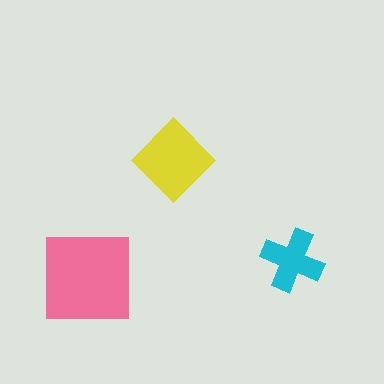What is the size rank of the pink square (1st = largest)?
1st.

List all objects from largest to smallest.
The pink square, the yellow diamond, the cyan cross.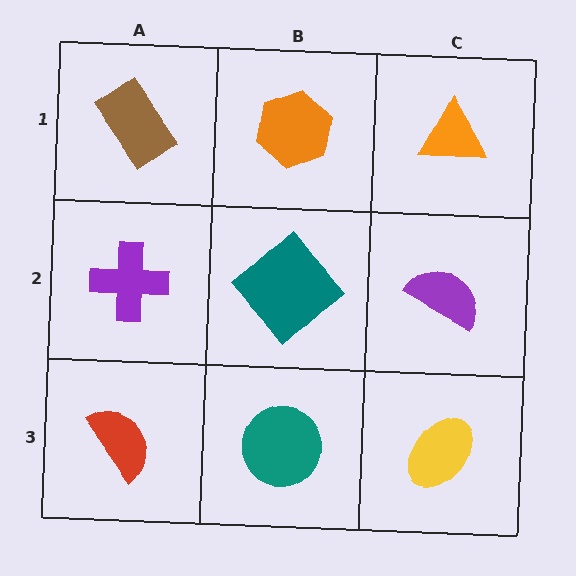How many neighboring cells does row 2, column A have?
3.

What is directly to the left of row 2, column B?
A purple cross.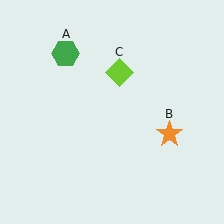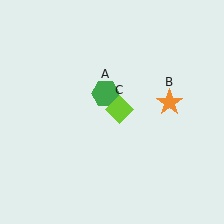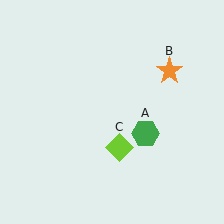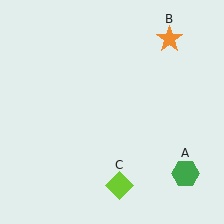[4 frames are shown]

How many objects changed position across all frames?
3 objects changed position: green hexagon (object A), orange star (object B), lime diamond (object C).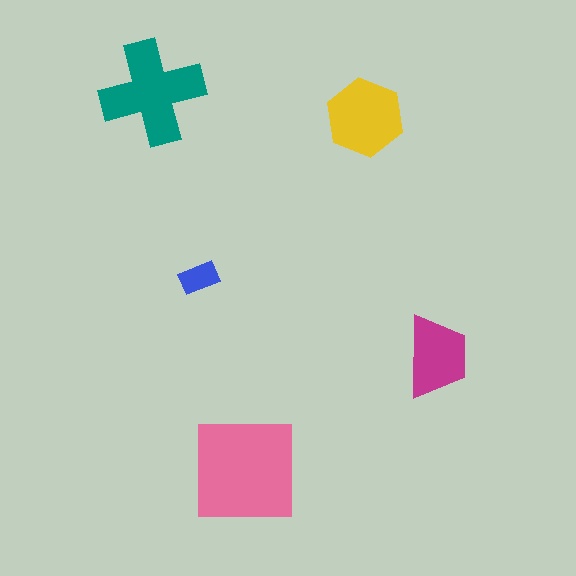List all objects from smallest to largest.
The blue rectangle, the magenta trapezoid, the yellow hexagon, the teal cross, the pink square.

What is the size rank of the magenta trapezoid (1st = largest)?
4th.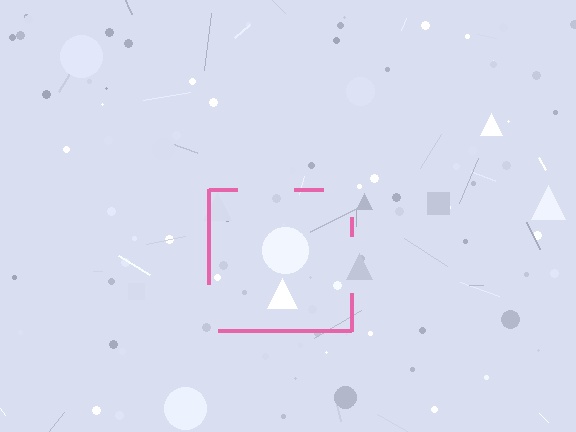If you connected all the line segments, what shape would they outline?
They would outline a square.